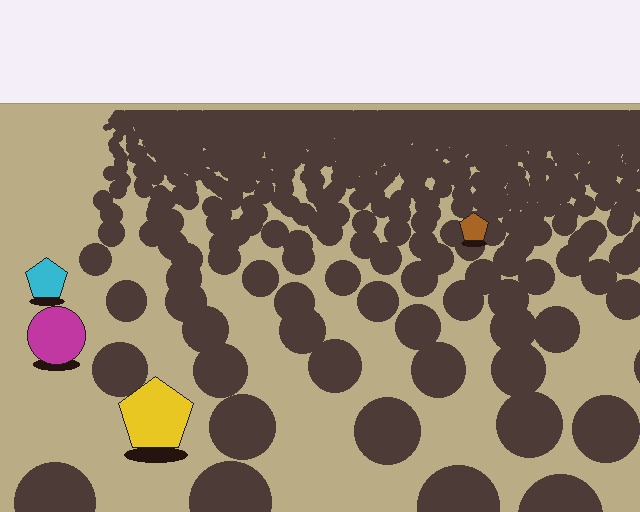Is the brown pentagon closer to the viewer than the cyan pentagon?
No. The cyan pentagon is closer — you can tell from the texture gradient: the ground texture is coarser near it.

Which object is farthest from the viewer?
The brown pentagon is farthest from the viewer. It appears smaller and the ground texture around it is denser.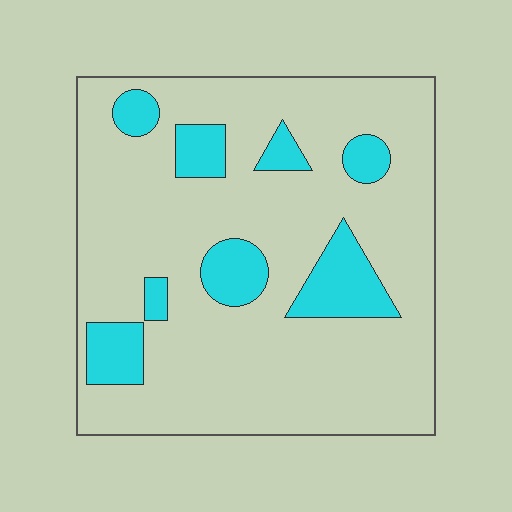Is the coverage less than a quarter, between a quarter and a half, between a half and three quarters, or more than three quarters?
Less than a quarter.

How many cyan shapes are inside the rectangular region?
8.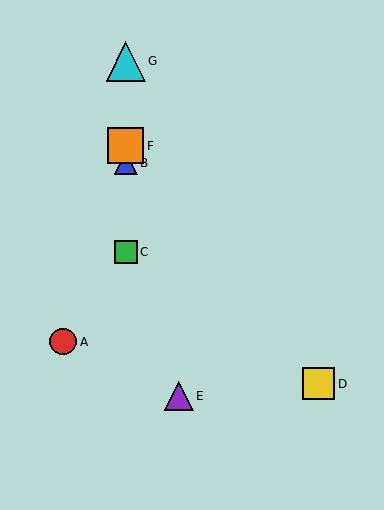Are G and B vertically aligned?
Yes, both are at x≈126.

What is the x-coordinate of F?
Object F is at x≈126.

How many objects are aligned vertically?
4 objects (B, C, F, G) are aligned vertically.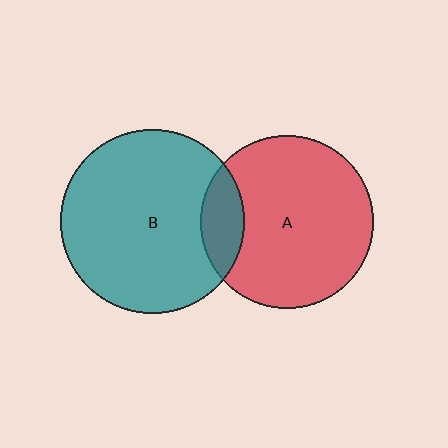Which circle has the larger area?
Circle B (teal).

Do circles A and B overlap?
Yes.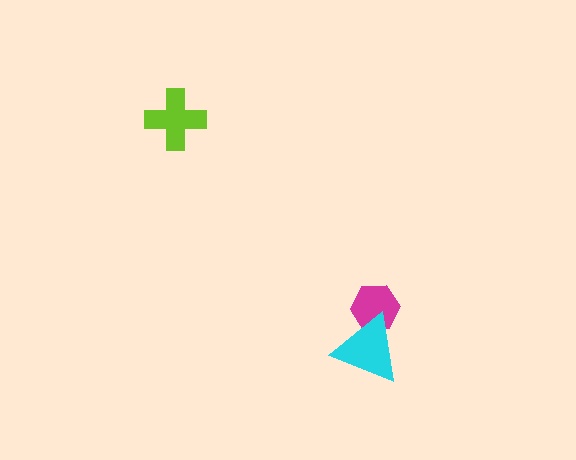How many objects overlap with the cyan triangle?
1 object overlaps with the cyan triangle.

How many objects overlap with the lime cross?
0 objects overlap with the lime cross.